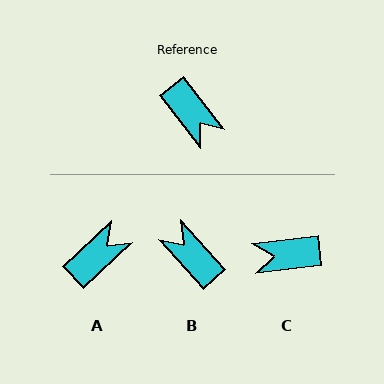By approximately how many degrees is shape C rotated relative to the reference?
Approximately 121 degrees clockwise.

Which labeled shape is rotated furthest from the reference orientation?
B, about 176 degrees away.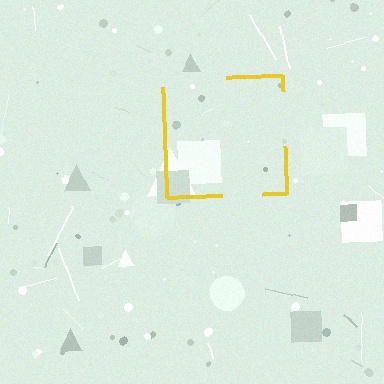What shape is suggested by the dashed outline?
The dashed outline suggests a square.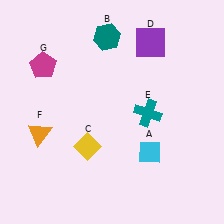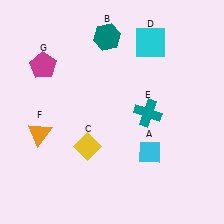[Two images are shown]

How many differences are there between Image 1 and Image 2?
There is 1 difference between the two images.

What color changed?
The square (D) changed from purple in Image 1 to cyan in Image 2.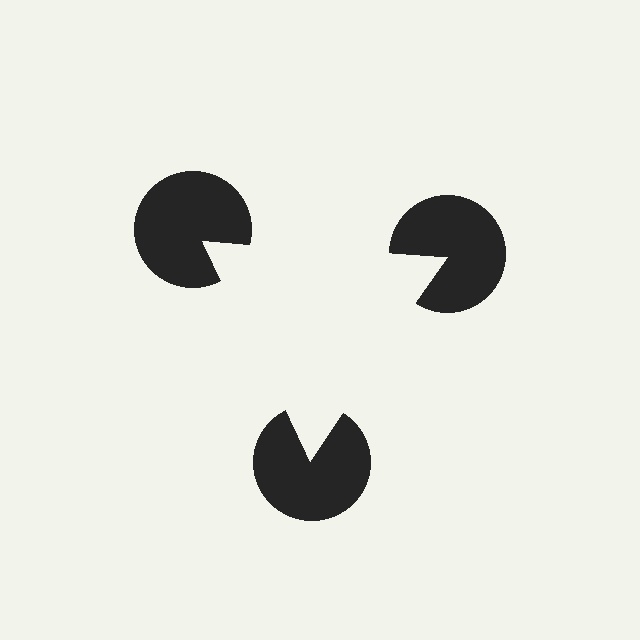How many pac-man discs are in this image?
There are 3 — one at each vertex of the illusory triangle.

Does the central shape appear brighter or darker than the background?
It typically appears slightly brighter than the background, even though no actual brightness change is drawn.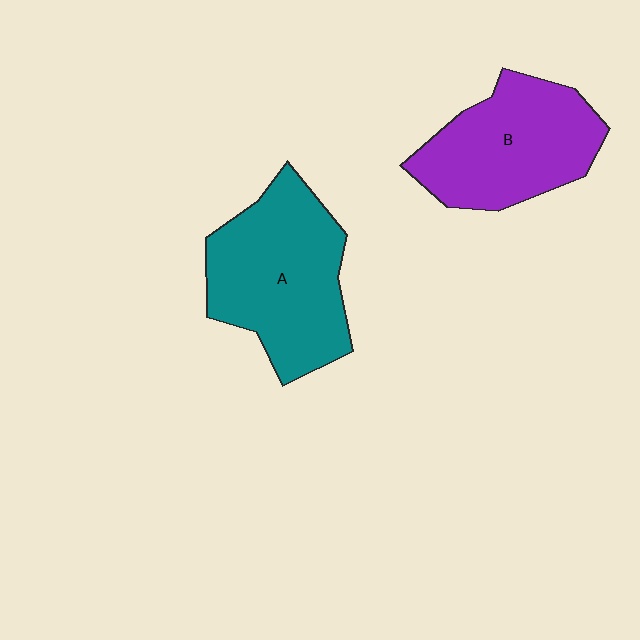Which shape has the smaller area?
Shape B (purple).